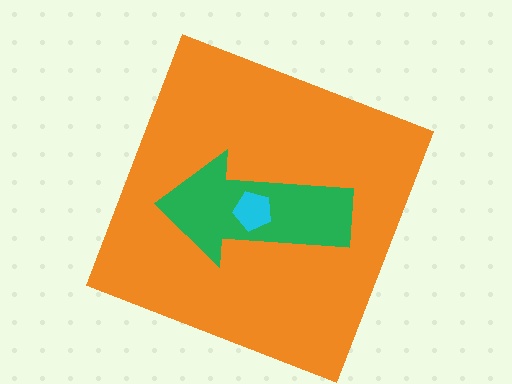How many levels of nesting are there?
3.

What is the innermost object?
The cyan pentagon.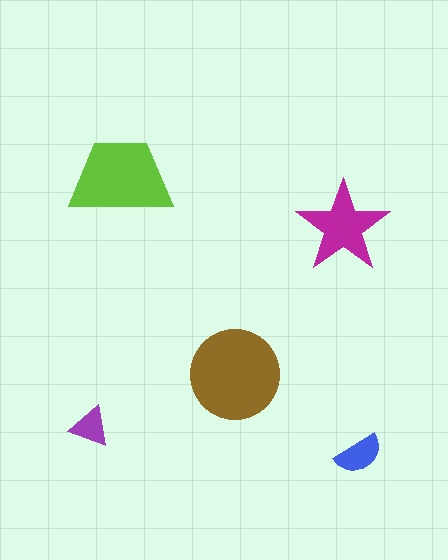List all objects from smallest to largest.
The purple triangle, the blue semicircle, the magenta star, the lime trapezoid, the brown circle.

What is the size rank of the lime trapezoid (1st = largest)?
2nd.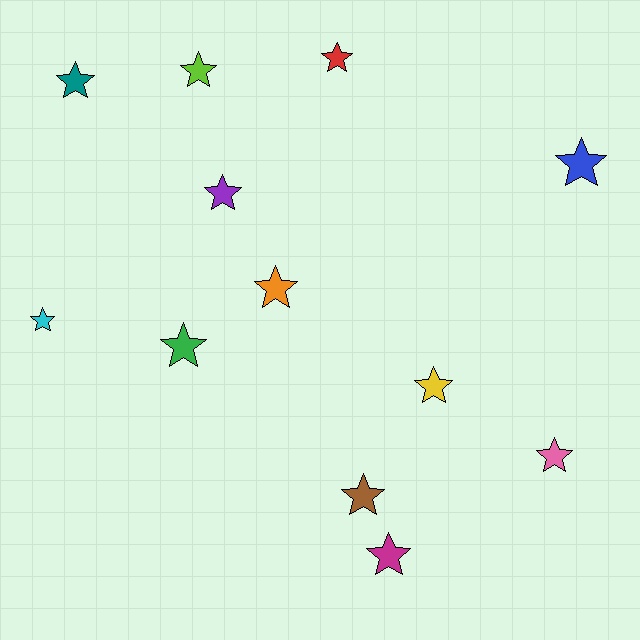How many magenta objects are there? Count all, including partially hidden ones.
There is 1 magenta object.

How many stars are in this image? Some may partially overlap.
There are 12 stars.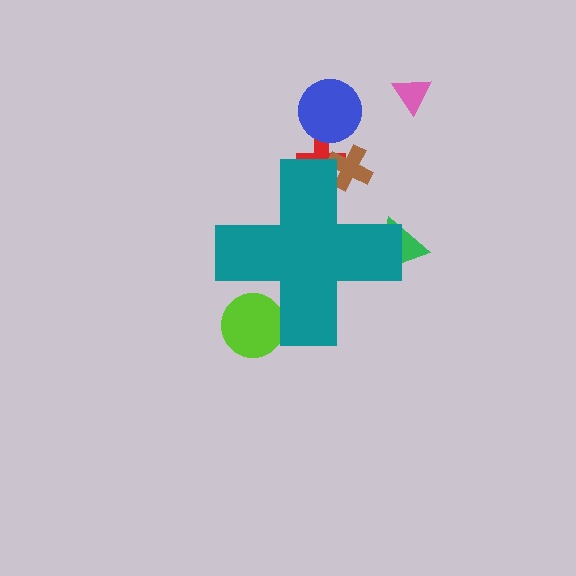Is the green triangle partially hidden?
Yes, the green triangle is partially hidden behind the teal cross.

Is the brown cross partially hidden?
Yes, the brown cross is partially hidden behind the teal cross.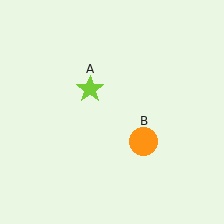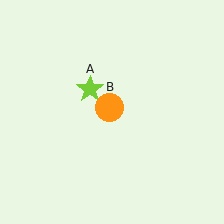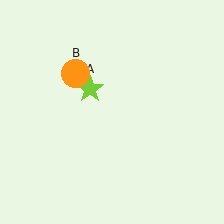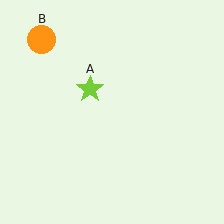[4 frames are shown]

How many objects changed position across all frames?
1 object changed position: orange circle (object B).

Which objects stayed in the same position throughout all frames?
Lime star (object A) remained stationary.